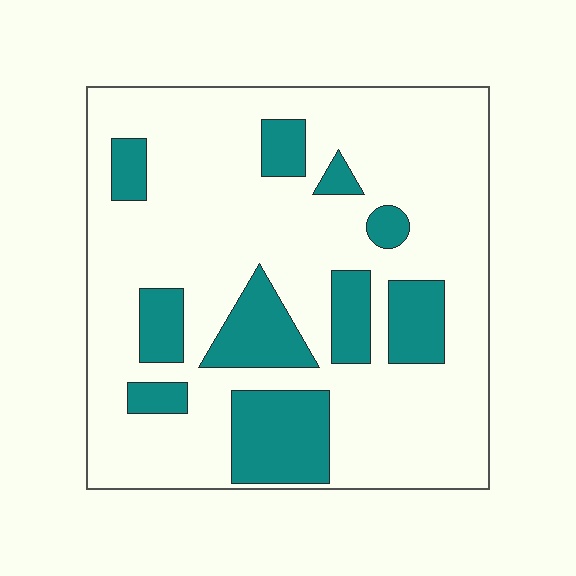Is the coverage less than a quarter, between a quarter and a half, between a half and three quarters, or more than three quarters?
Less than a quarter.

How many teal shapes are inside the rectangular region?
10.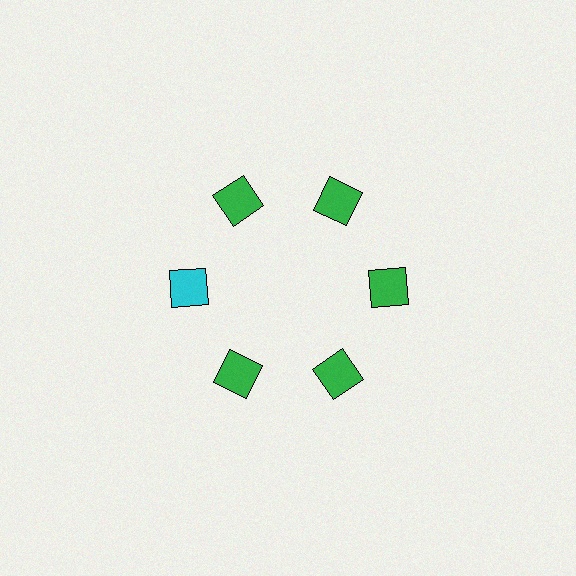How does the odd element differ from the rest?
It has a different color: cyan instead of green.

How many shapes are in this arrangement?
There are 6 shapes arranged in a ring pattern.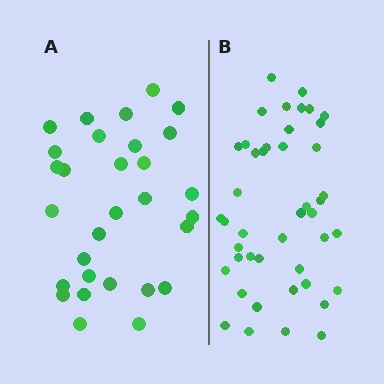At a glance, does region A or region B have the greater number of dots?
Region B (the right region) has more dots.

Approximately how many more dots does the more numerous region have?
Region B has approximately 15 more dots than region A.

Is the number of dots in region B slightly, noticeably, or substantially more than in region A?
Region B has substantially more. The ratio is roughly 1.5 to 1.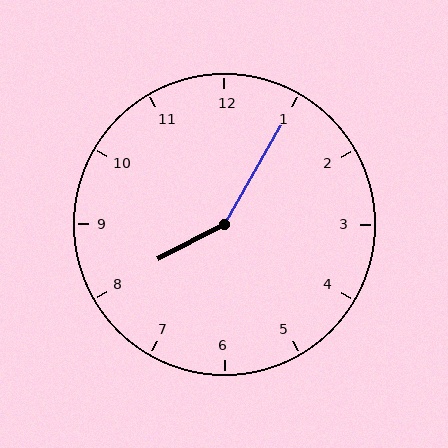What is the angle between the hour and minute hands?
Approximately 148 degrees.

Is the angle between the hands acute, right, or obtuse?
It is obtuse.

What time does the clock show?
8:05.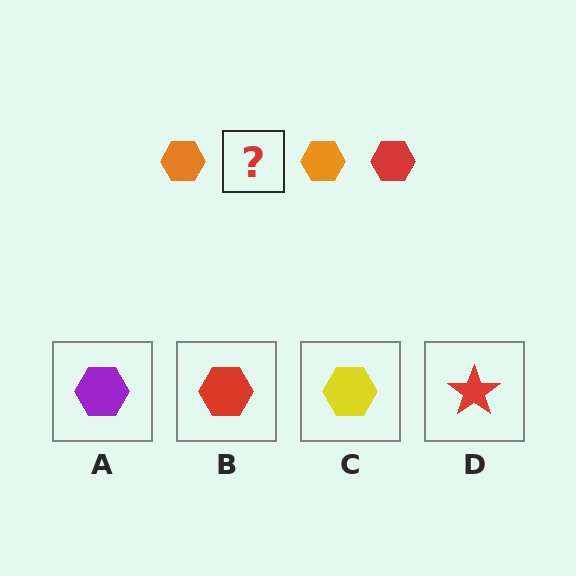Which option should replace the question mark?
Option B.